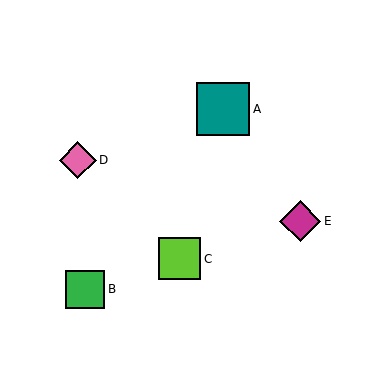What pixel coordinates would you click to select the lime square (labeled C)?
Click at (180, 259) to select the lime square C.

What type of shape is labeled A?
Shape A is a teal square.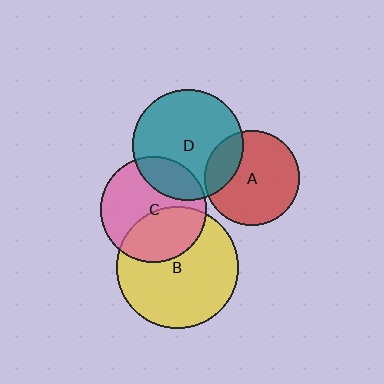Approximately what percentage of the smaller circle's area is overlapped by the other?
Approximately 20%.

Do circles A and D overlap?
Yes.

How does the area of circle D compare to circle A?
Approximately 1.4 times.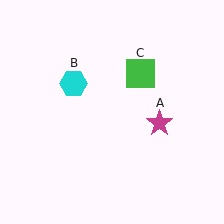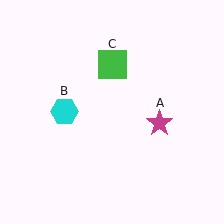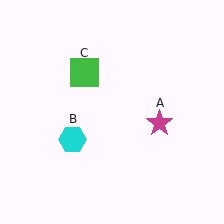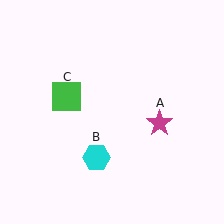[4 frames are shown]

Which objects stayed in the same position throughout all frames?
Magenta star (object A) remained stationary.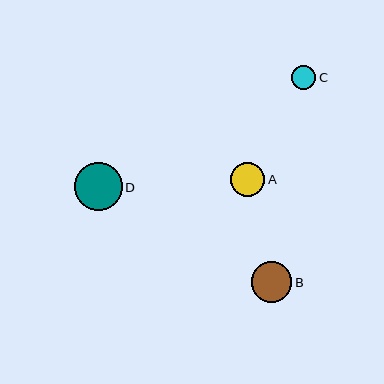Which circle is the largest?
Circle D is the largest with a size of approximately 48 pixels.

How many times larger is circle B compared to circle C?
Circle B is approximately 1.7 times the size of circle C.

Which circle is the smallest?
Circle C is the smallest with a size of approximately 24 pixels.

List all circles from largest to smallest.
From largest to smallest: D, B, A, C.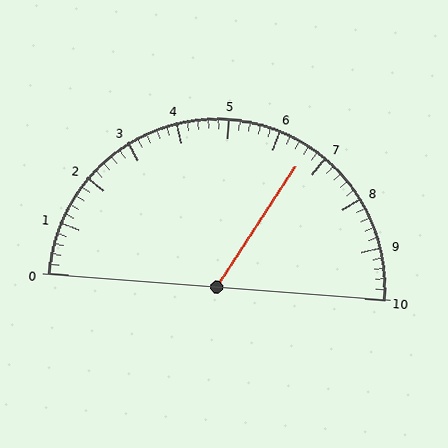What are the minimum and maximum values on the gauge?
The gauge ranges from 0 to 10.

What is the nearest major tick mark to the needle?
The nearest major tick mark is 7.